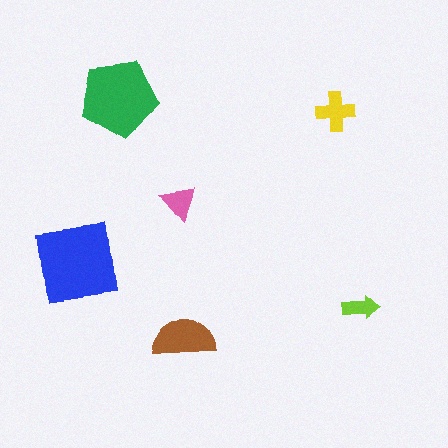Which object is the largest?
The blue square.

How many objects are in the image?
There are 6 objects in the image.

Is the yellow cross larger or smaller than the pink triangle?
Larger.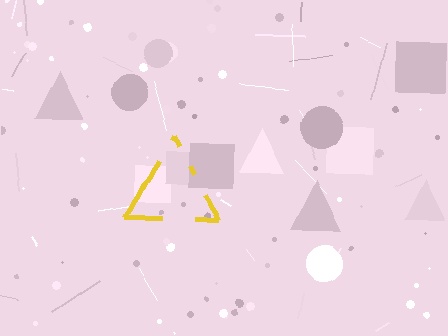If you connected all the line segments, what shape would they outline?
They would outline a triangle.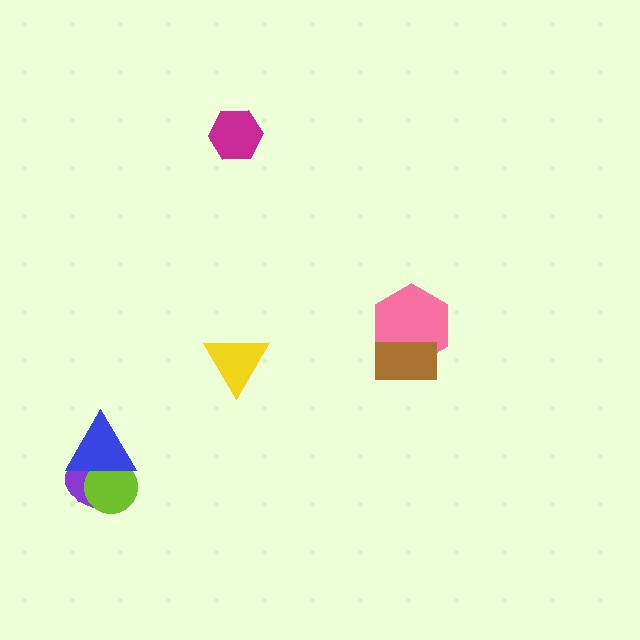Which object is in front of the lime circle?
The blue triangle is in front of the lime circle.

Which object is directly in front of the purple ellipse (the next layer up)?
The lime circle is directly in front of the purple ellipse.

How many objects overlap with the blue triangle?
2 objects overlap with the blue triangle.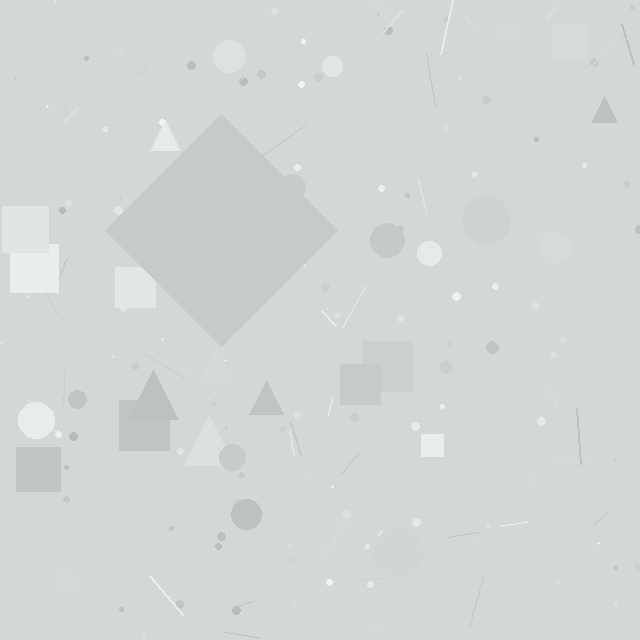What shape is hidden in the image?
A diamond is hidden in the image.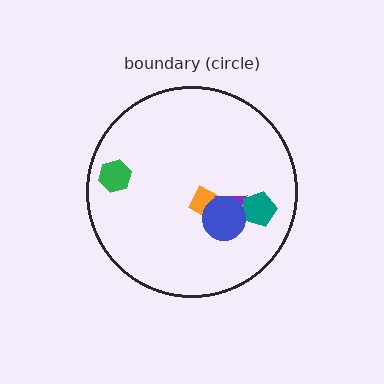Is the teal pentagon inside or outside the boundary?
Inside.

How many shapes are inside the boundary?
5 inside, 0 outside.